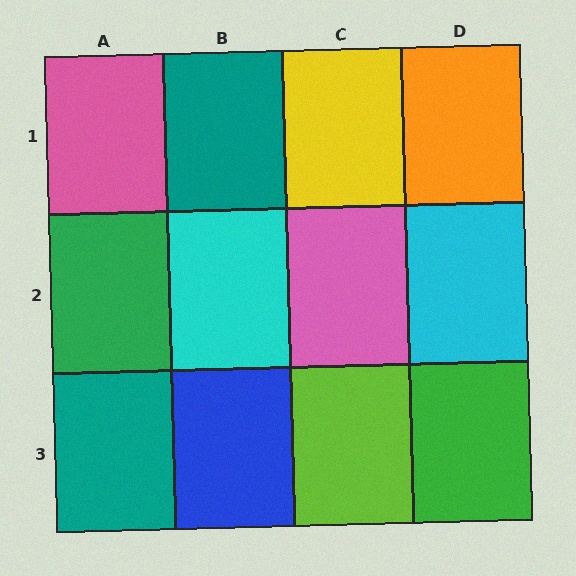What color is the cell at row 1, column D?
Orange.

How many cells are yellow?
1 cell is yellow.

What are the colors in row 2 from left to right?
Green, cyan, pink, cyan.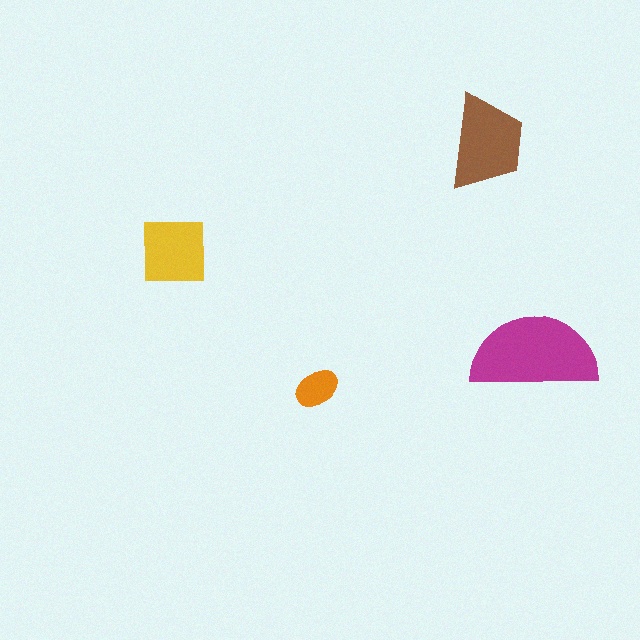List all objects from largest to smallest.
The magenta semicircle, the brown trapezoid, the yellow square, the orange ellipse.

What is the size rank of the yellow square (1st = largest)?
3rd.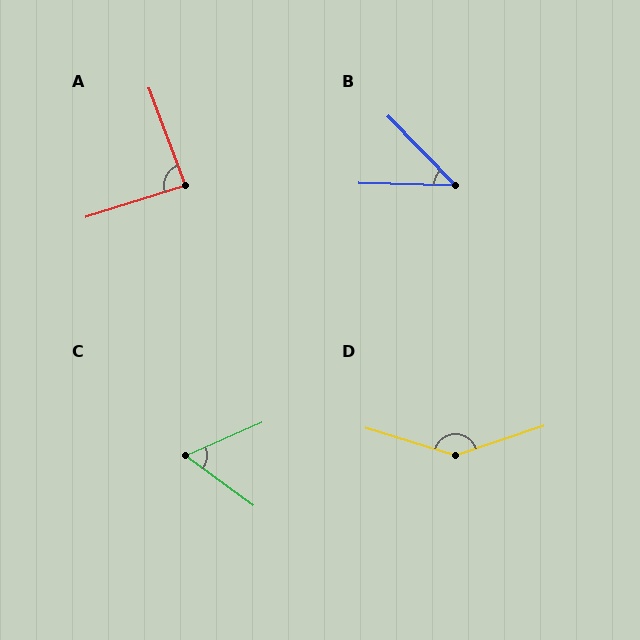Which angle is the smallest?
B, at approximately 45 degrees.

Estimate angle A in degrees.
Approximately 87 degrees.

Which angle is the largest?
D, at approximately 145 degrees.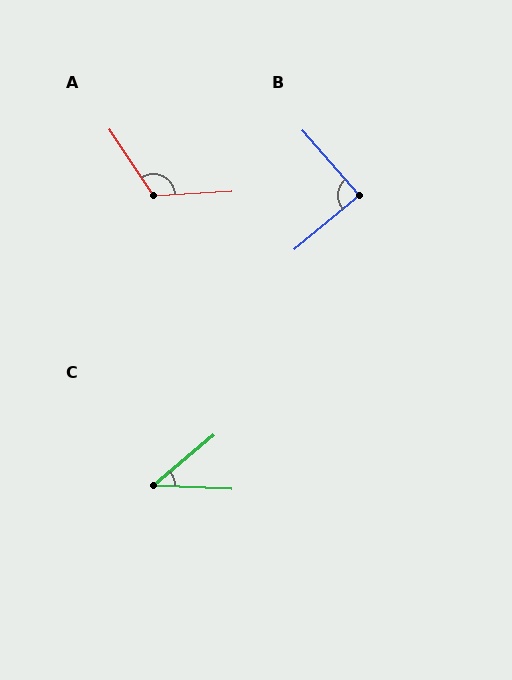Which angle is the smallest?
C, at approximately 42 degrees.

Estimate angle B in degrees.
Approximately 88 degrees.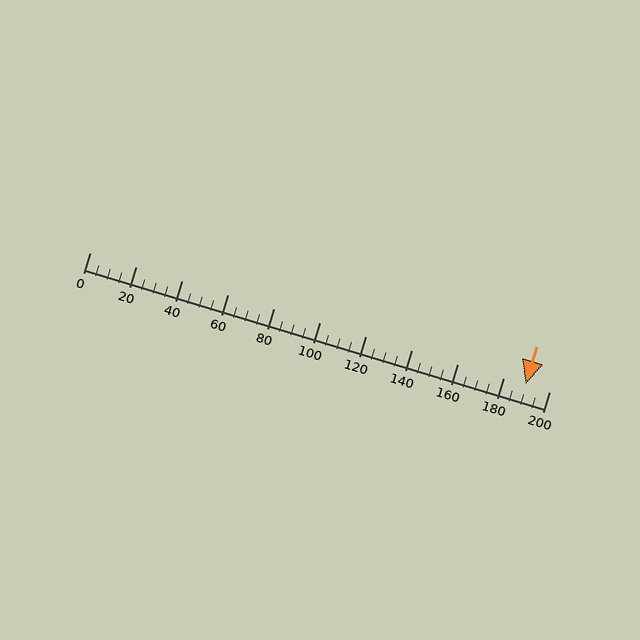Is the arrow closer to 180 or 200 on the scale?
The arrow is closer to 180.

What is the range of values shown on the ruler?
The ruler shows values from 0 to 200.